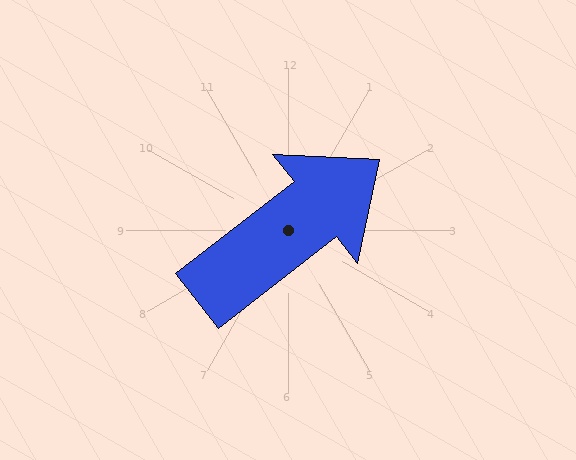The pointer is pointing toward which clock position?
Roughly 2 o'clock.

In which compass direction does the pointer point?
Northeast.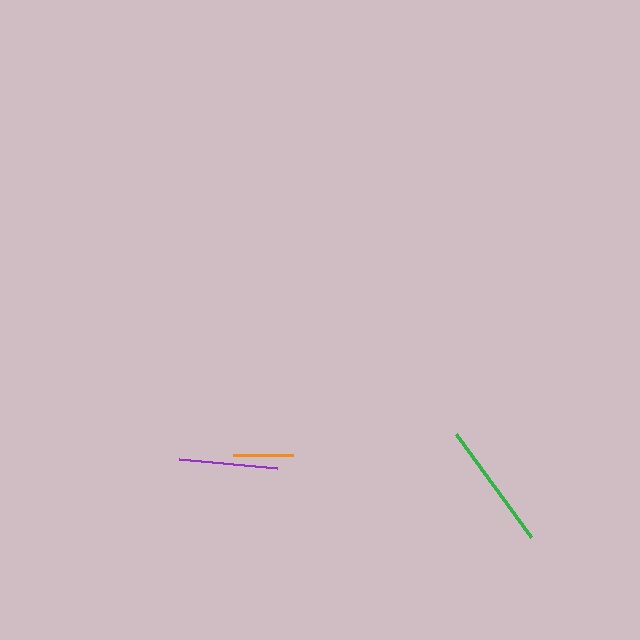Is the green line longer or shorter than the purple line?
The green line is longer than the purple line.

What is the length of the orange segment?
The orange segment is approximately 61 pixels long.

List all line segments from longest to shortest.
From longest to shortest: green, purple, orange.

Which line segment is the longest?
The green line is the longest at approximately 128 pixels.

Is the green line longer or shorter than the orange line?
The green line is longer than the orange line.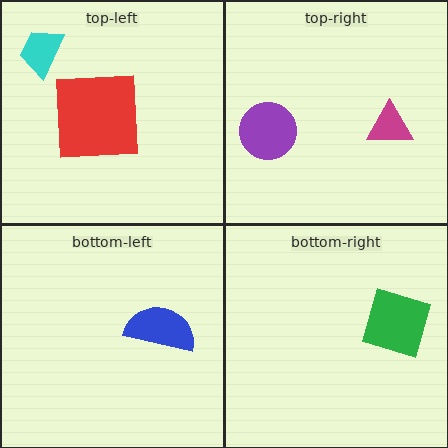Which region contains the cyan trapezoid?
The top-left region.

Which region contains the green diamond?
The bottom-right region.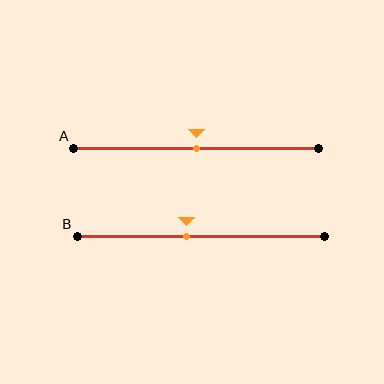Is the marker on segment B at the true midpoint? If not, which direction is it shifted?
No, the marker on segment B is shifted to the left by about 6% of the segment length.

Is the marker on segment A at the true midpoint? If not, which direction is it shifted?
Yes, the marker on segment A is at the true midpoint.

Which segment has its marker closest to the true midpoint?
Segment A has its marker closest to the true midpoint.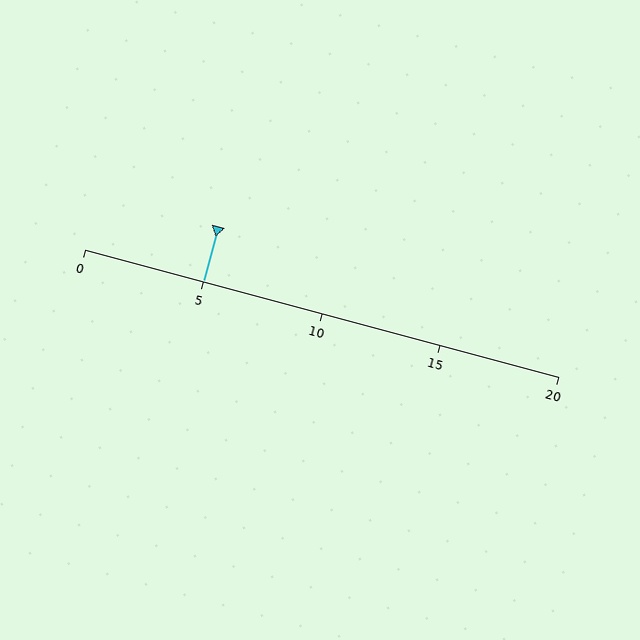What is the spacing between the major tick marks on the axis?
The major ticks are spaced 5 apart.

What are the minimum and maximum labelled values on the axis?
The axis runs from 0 to 20.